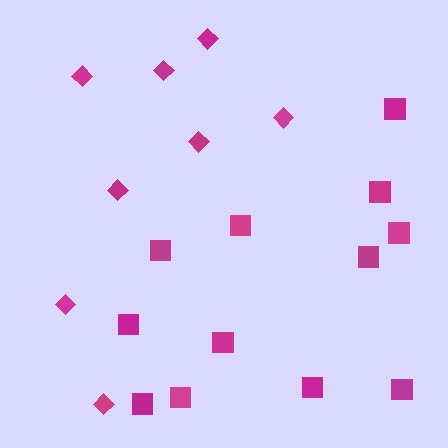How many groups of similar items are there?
There are 2 groups: one group of diamonds (8) and one group of squares (12).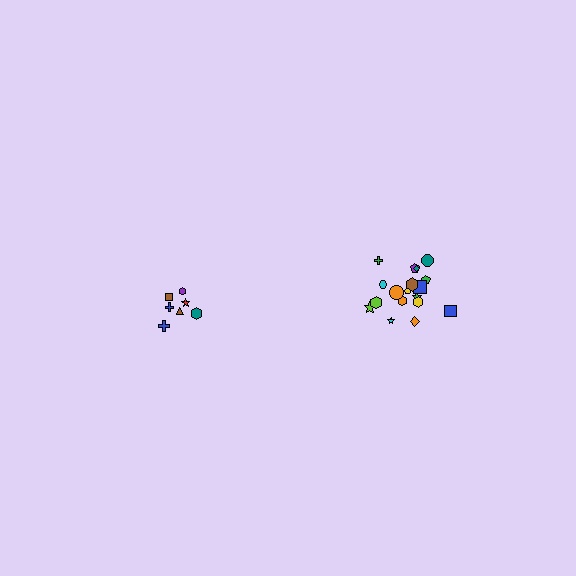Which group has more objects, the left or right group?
The right group.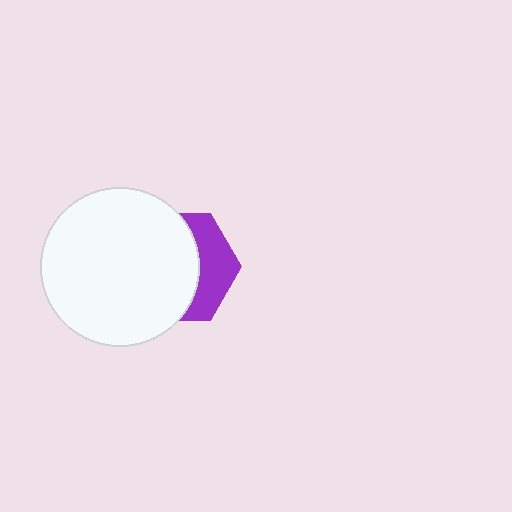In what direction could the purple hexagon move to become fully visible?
The purple hexagon could move right. That would shift it out from behind the white circle entirely.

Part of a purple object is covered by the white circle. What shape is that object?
It is a hexagon.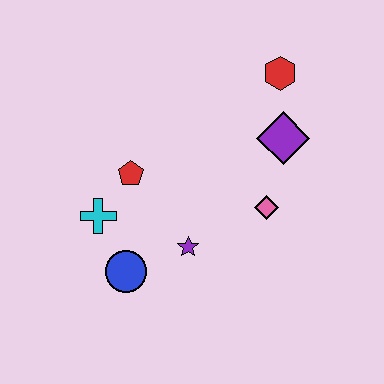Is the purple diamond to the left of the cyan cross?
No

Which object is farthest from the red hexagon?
The blue circle is farthest from the red hexagon.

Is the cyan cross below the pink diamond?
Yes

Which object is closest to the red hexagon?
The purple diamond is closest to the red hexagon.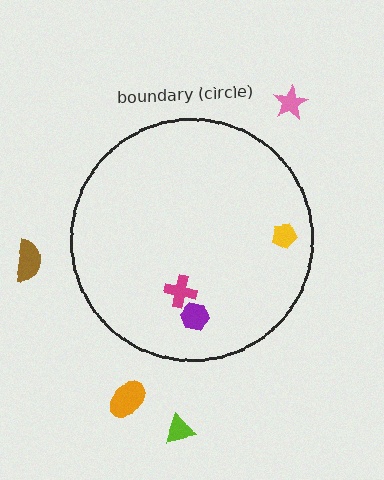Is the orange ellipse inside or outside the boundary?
Outside.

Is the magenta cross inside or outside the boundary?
Inside.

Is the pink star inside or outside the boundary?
Outside.